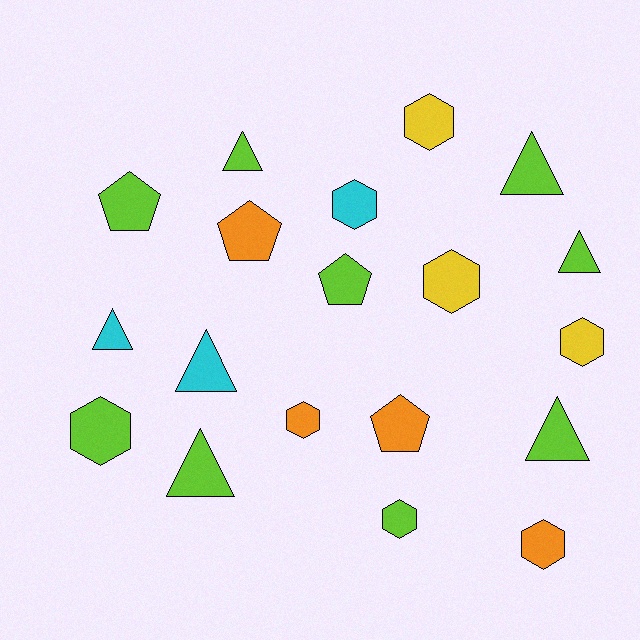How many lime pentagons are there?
There are 2 lime pentagons.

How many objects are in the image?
There are 19 objects.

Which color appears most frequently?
Lime, with 9 objects.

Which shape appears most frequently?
Hexagon, with 8 objects.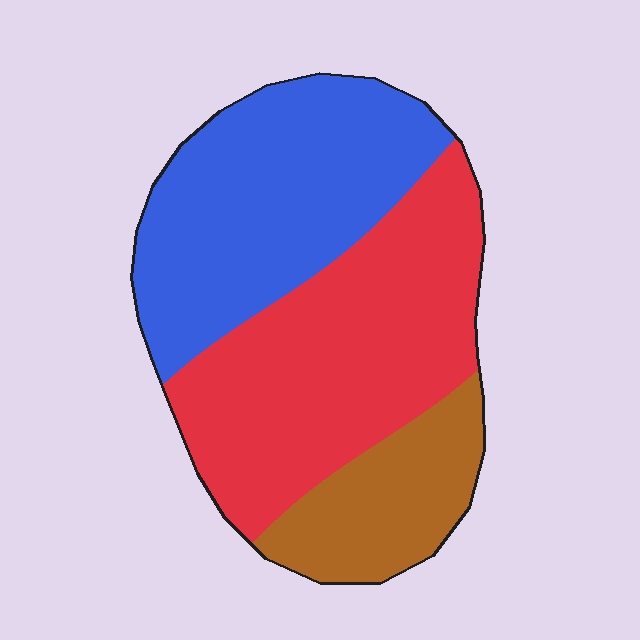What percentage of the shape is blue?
Blue takes up between a third and a half of the shape.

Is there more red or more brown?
Red.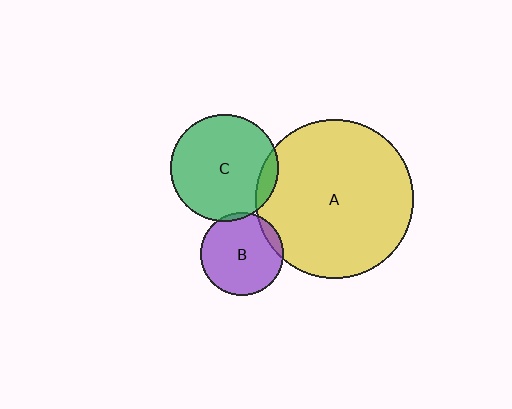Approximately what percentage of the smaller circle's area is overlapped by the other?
Approximately 10%.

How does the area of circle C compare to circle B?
Approximately 1.7 times.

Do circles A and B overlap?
Yes.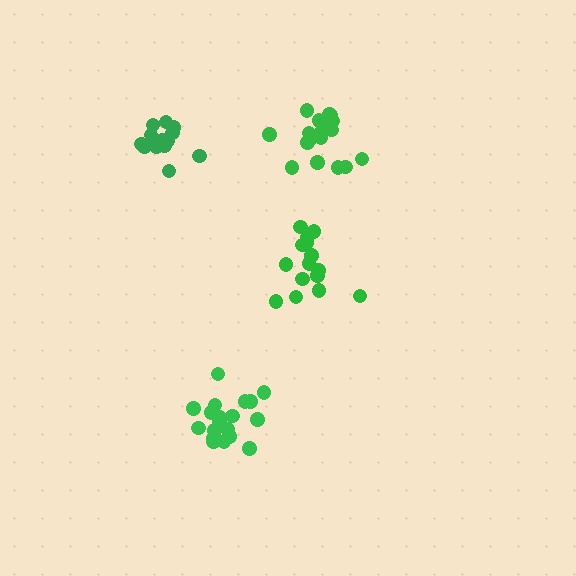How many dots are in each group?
Group 1: 19 dots, Group 2: 15 dots, Group 3: 16 dots, Group 4: 18 dots (68 total).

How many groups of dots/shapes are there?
There are 4 groups.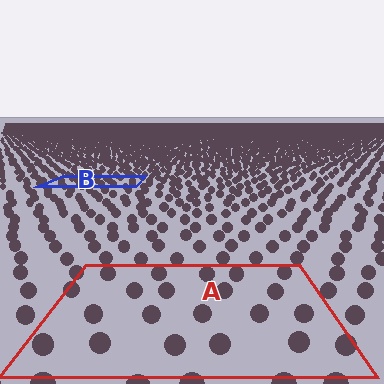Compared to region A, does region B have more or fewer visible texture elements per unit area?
Region B has more texture elements per unit area — they are packed more densely because it is farther away.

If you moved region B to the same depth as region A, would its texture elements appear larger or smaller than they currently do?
They would appear larger. At a closer depth, the same texture elements are projected at a bigger on-screen size.